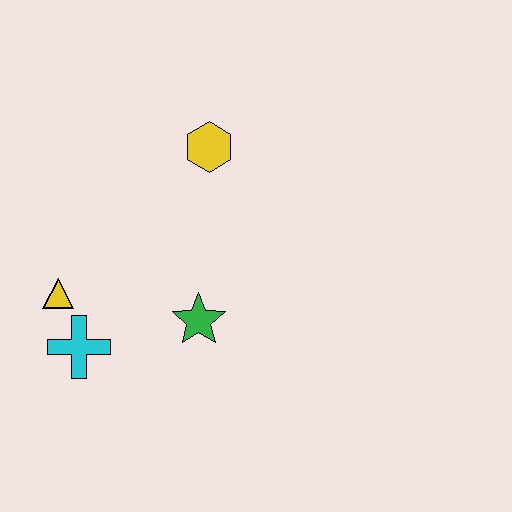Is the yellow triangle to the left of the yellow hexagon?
Yes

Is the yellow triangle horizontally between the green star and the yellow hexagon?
No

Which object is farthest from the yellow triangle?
The yellow hexagon is farthest from the yellow triangle.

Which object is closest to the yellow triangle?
The cyan cross is closest to the yellow triangle.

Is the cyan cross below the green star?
Yes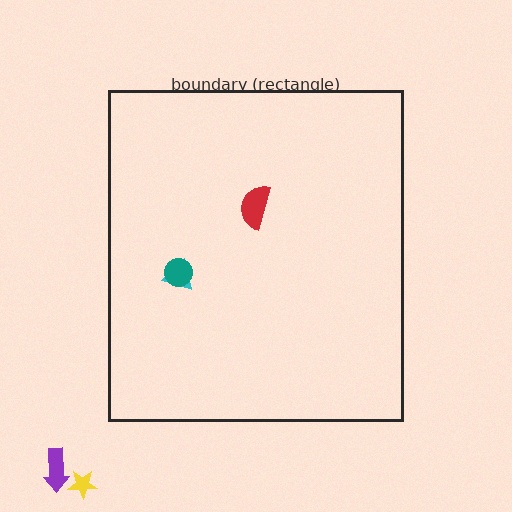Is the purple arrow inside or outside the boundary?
Outside.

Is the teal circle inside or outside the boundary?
Inside.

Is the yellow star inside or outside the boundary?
Outside.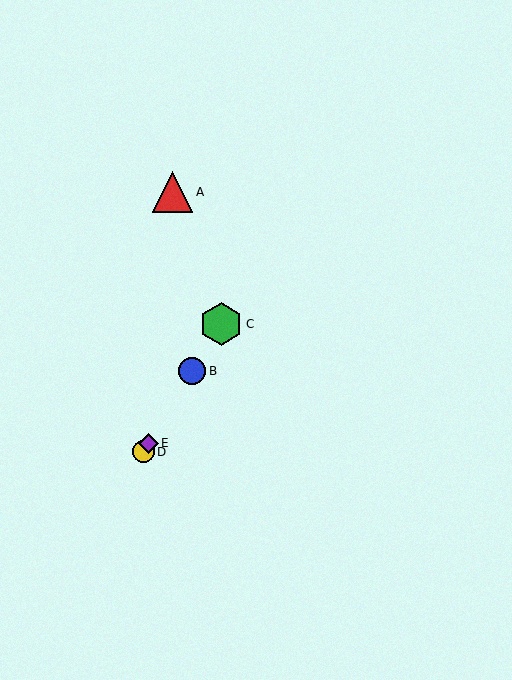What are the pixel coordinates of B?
Object B is at (192, 371).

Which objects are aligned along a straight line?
Objects B, C, D, E are aligned along a straight line.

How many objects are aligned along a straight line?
4 objects (B, C, D, E) are aligned along a straight line.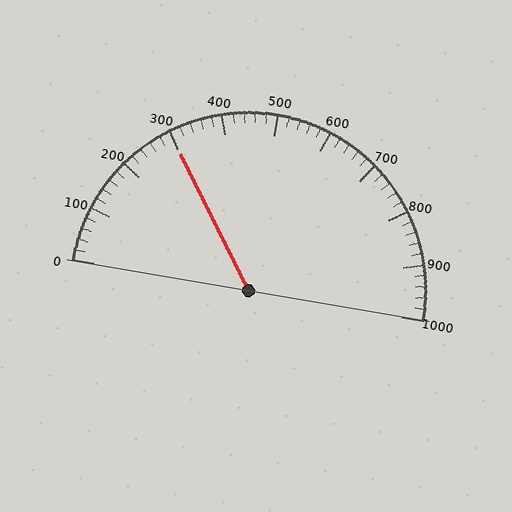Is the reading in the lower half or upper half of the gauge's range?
The reading is in the lower half of the range (0 to 1000).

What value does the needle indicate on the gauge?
The needle indicates approximately 300.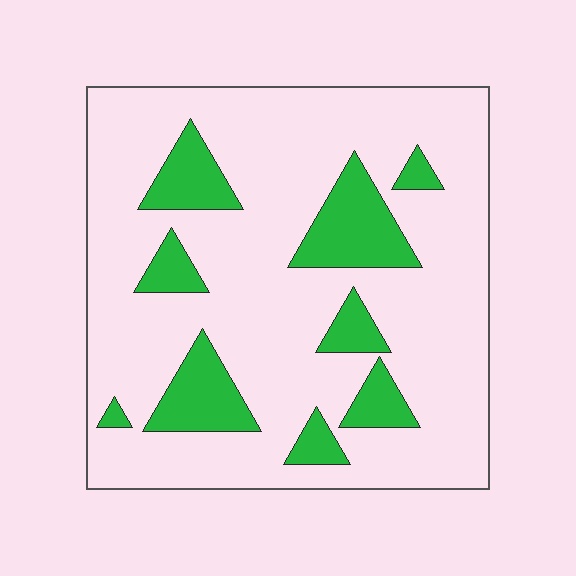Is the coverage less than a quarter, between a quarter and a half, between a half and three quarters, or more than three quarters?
Less than a quarter.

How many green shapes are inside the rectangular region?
9.